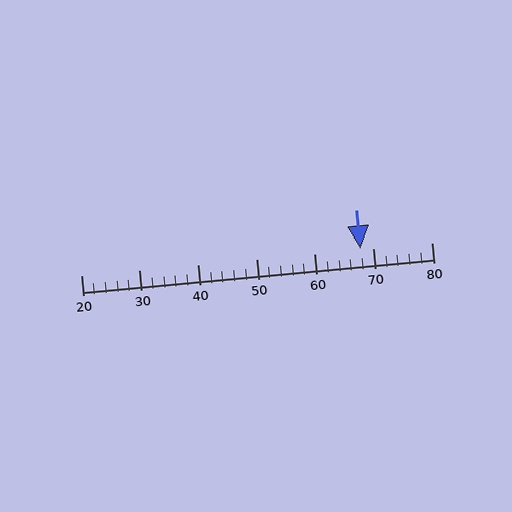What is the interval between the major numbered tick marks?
The major tick marks are spaced 10 units apart.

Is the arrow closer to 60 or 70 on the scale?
The arrow is closer to 70.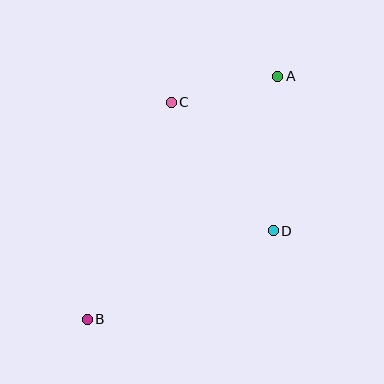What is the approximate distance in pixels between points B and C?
The distance between B and C is approximately 233 pixels.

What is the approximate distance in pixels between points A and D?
The distance between A and D is approximately 155 pixels.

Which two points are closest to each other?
Points A and C are closest to each other.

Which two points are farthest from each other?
Points A and B are farthest from each other.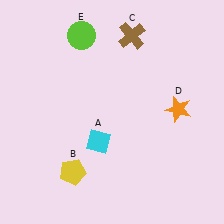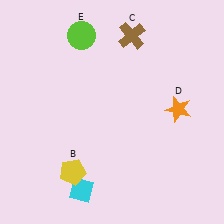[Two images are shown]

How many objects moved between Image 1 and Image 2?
1 object moved between the two images.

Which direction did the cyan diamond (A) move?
The cyan diamond (A) moved down.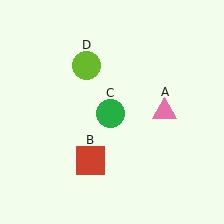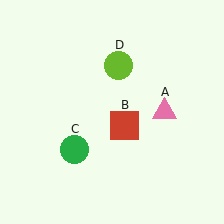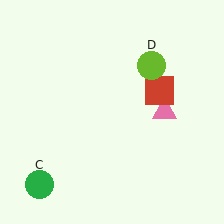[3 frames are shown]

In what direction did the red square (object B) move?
The red square (object B) moved up and to the right.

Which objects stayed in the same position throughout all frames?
Pink triangle (object A) remained stationary.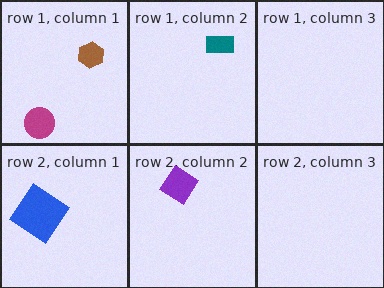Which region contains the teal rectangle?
The row 1, column 2 region.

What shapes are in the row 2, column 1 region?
The blue diamond.